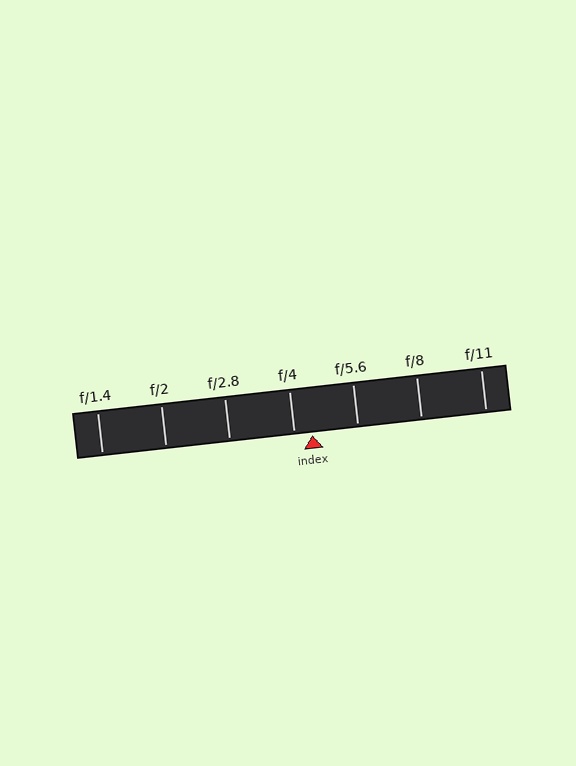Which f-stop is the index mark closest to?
The index mark is closest to f/4.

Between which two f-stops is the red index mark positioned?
The index mark is between f/4 and f/5.6.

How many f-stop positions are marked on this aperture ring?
There are 7 f-stop positions marked.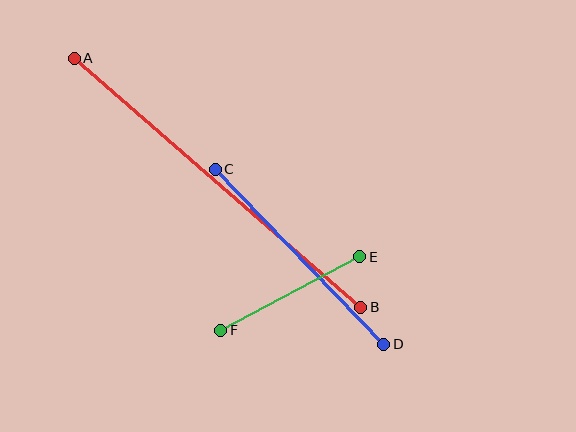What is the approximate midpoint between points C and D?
The midpoint is at approximately (299, 257) pixels.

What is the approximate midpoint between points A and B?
The midpoint is at approximately (218, 183) pixels.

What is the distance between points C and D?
The distance is approximately 243 pixels.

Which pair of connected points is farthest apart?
Points A and B are farthest apart.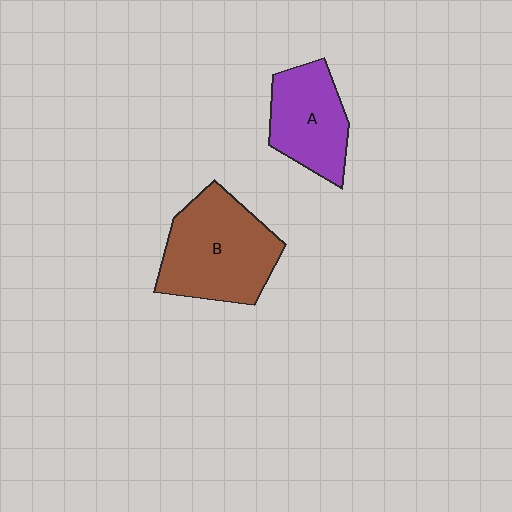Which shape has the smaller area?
Shape A (purple).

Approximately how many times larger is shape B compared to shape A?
Approximately 1.4 times.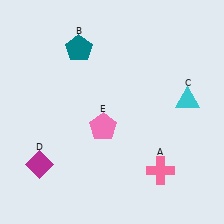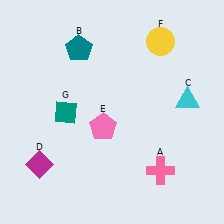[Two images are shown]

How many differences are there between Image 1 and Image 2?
There are 2 differences between the two images.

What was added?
A yellow circle (F), a teal diamond (G) were added in Image 2.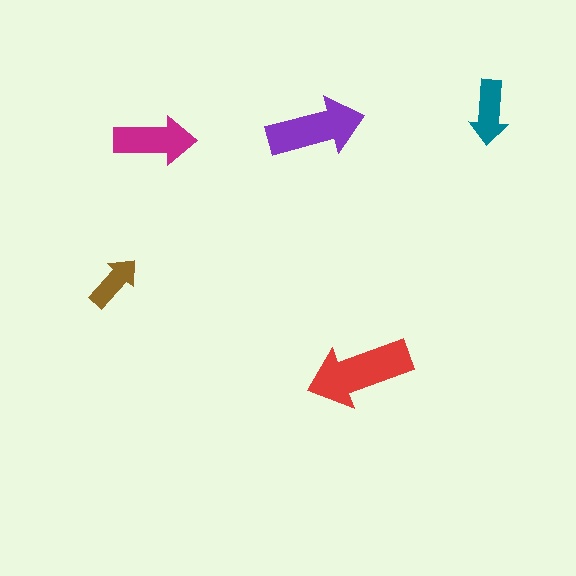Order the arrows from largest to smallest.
the red one, the purple one, the magenta one, the teal one, the brown one.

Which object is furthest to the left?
The brown arrow is leftmost.